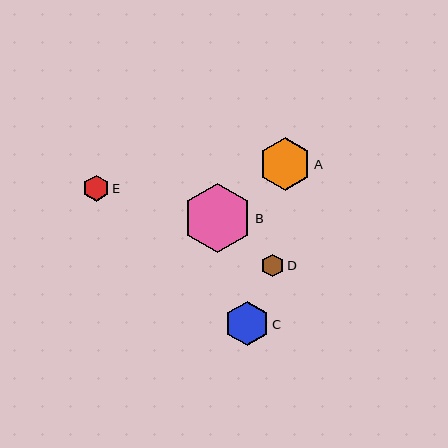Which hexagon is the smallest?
Hexagon D is the smallest with a size of approximately 23 pixels.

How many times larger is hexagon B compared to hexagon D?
Hexagon B is approximately 3.1 times the size of hexagon D.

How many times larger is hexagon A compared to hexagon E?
Hexagon A is approximately 2.0 times the size of hexagon E.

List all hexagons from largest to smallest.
From largest to smallest: B, A, C, E, D.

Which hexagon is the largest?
Hexagon B is the largest with a size of approximately 69 pixels.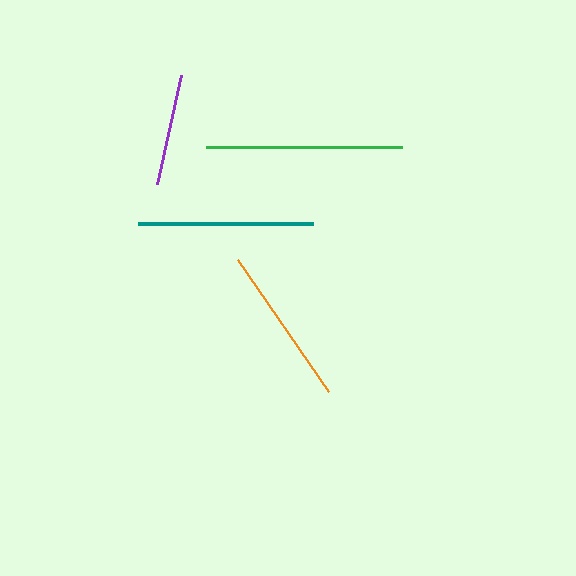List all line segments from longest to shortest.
From longest to shortest: green, teal, orange, purple.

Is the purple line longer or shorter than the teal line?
The teal line is longer than the purple line.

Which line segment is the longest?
The green line is the longest at approximately 196 pixels.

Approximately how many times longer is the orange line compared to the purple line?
The orange line is approximately 1.4 times the length of the purple line.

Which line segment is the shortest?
The purple line is the shortest at approximately 112 pixels.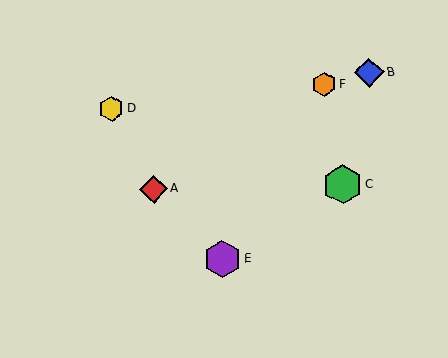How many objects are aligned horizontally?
2 objects (A, C) are aligned horizontally.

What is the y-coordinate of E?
Object E is at y≈259.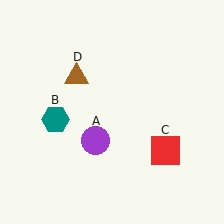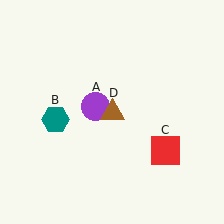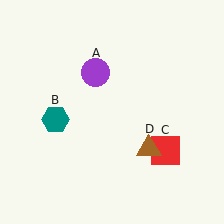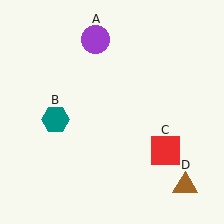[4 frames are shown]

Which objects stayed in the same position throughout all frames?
Teal hexagon (object B) and red square (object C) remained stationary.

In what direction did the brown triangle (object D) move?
The brown triangle (object D) moved down and to the right.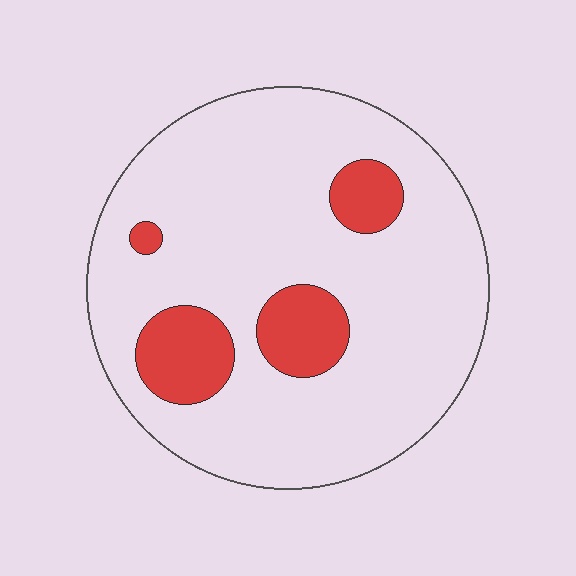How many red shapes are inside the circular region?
4.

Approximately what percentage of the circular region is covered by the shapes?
Approximately 15%.